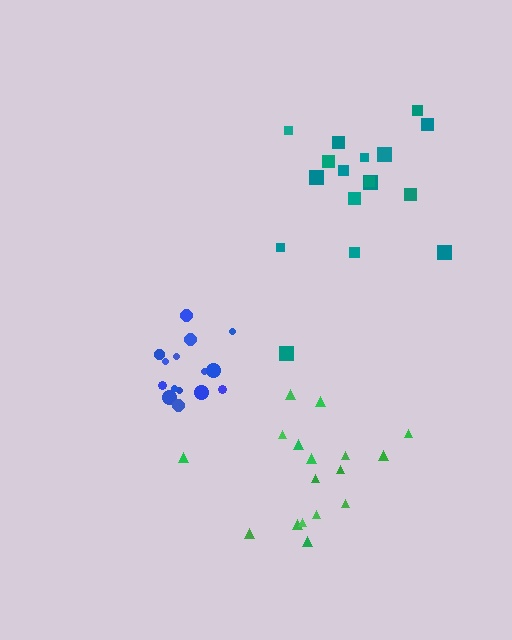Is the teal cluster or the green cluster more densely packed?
Teal.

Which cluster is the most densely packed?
Blue.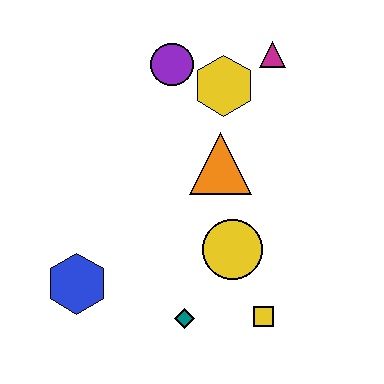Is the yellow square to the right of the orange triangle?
Yes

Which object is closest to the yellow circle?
The yellow square is closest to the yellow circle.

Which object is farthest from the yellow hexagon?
The blue hexagon is farthest from the yellow hexagon.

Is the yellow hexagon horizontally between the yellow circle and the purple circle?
Yes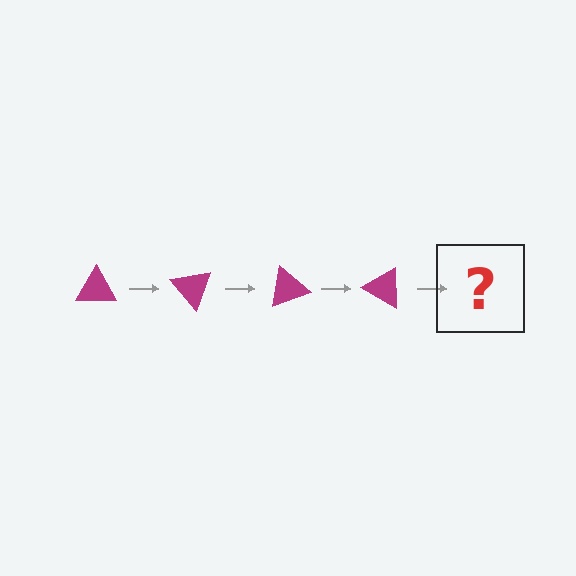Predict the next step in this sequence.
The next step is a magenta triangle rotated 200 degrees.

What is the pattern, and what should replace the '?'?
The pattern is that the triangle rotates 50 degrees each step. The '?' should be a magenta triangle rotated 200 degrees.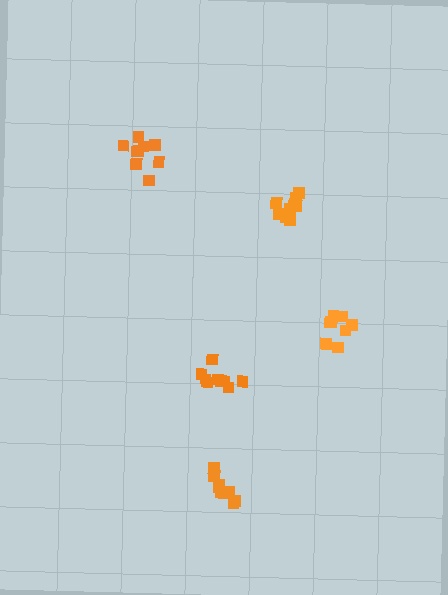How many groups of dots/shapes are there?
There are 5 groups.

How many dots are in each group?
Group 1: 10 dots, Group 2: 9 dots, Group 3: 9 dots, Group 4: 9 dots, Group 5: 11 dots (48 total).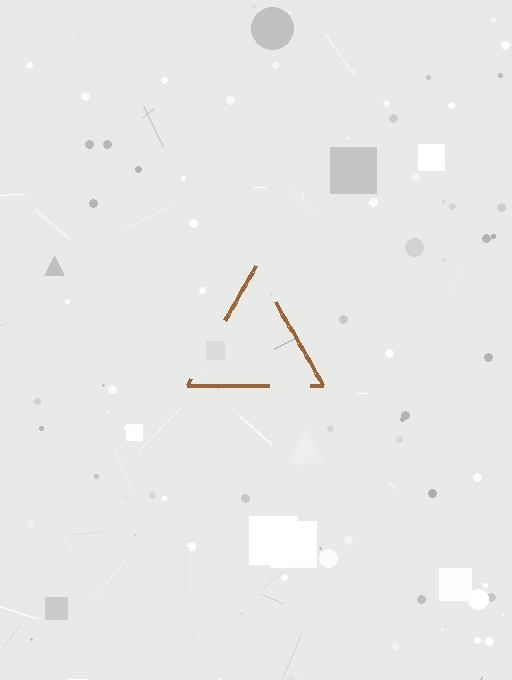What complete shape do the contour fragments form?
The contour fragments form a triangle.